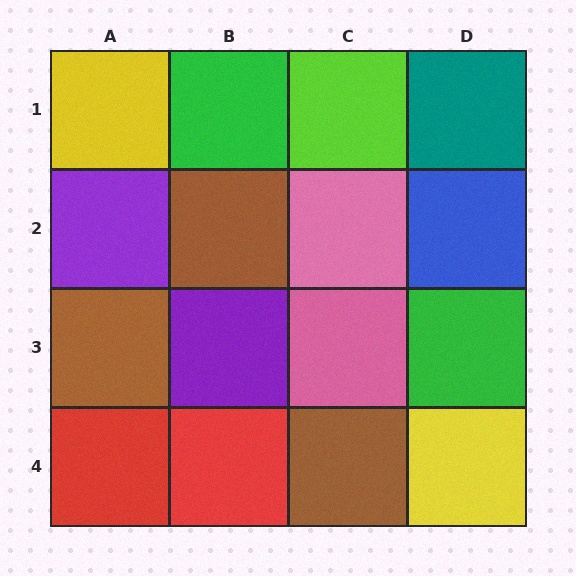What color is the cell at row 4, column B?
Red.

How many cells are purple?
2 cells are purple.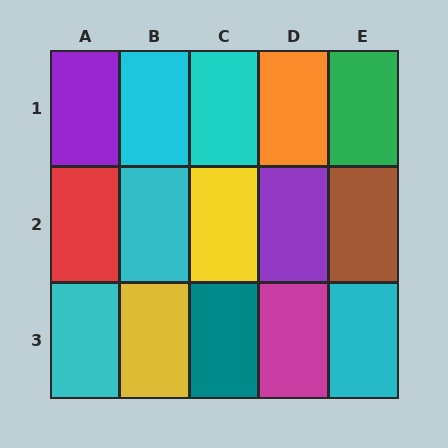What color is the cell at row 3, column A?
Cyan.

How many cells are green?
1 cell is green.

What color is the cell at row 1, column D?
Orange.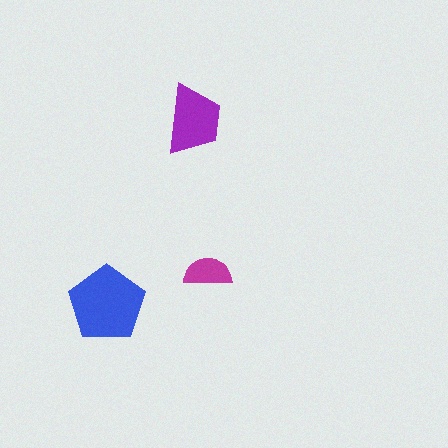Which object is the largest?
The blue pentagon.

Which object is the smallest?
The magenta semicircle.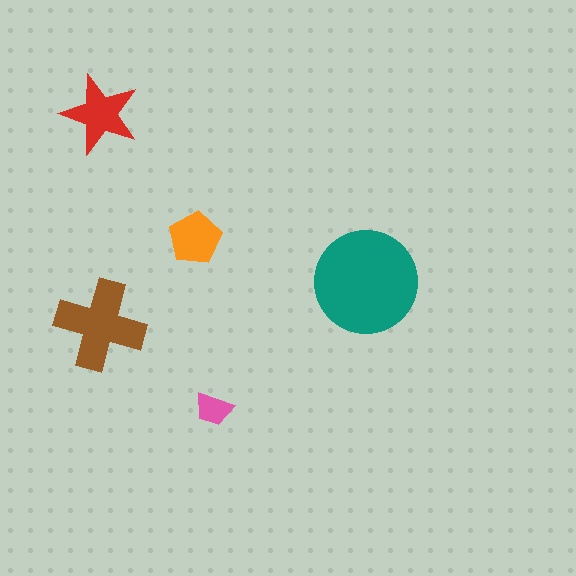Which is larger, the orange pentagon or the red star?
The red star.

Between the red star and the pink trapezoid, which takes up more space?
The red star.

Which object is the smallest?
The pink trapezoid.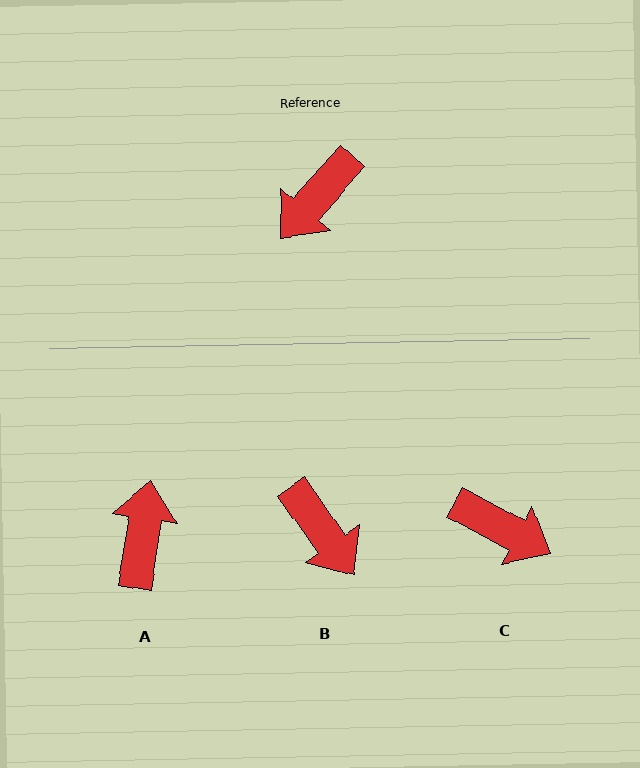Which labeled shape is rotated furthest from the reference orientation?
A, about 147 degrees away.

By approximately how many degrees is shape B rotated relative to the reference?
Approximately 77 degrees counter-clockwise.